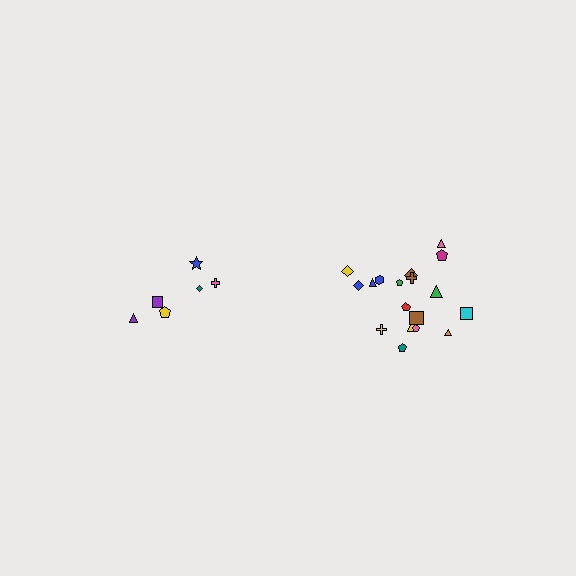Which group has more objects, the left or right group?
The right group.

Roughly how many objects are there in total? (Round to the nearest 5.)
Roughly 25 objects in total.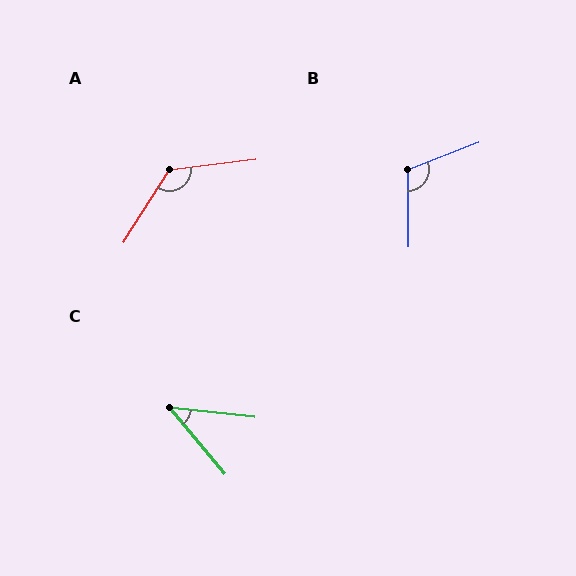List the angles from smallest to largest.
C (43°), B (111°), A (129°).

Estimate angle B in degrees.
Approximately 111 degrees.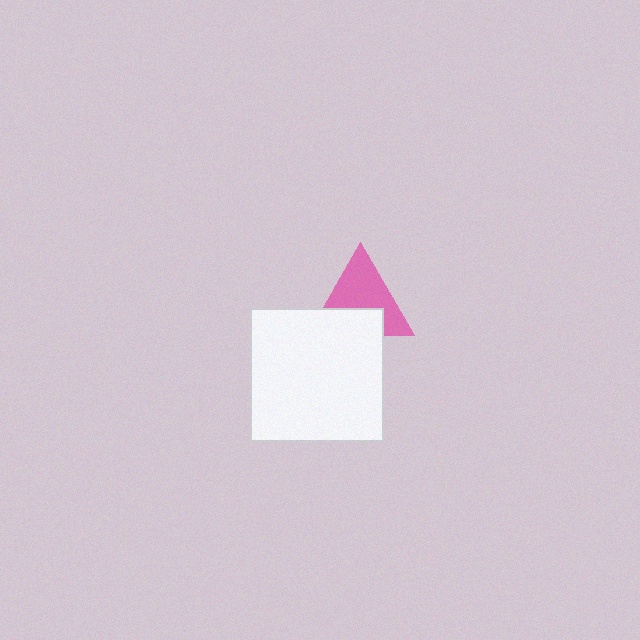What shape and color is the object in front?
The object in front is a white square.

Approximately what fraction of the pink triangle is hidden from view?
Roughly 38% of the pink triangle is hidden behind the white square.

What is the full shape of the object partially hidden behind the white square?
The partially hidden object is a pink triangle.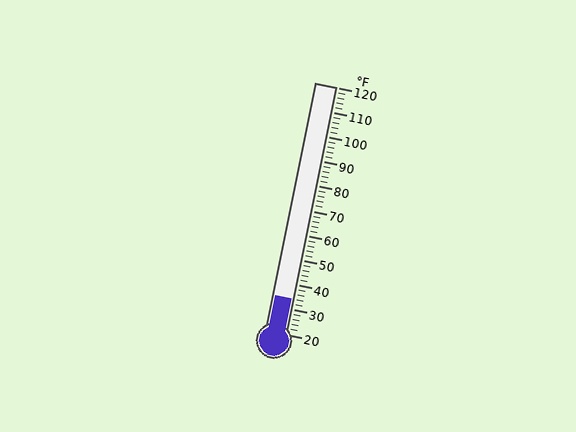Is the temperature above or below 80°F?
The temperature is below 80°F.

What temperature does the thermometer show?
The thermometer shows approximately 34°F.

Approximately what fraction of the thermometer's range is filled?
The thermometer is filled to approximately 15% of its range.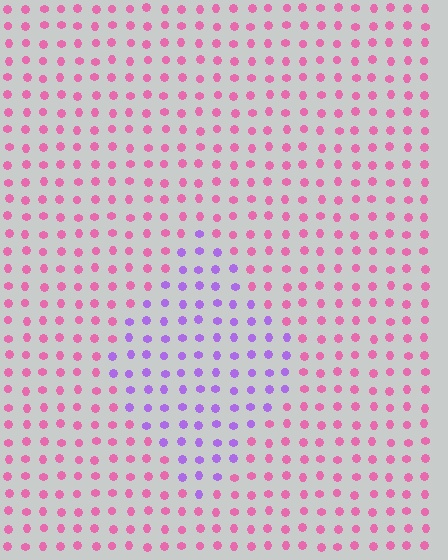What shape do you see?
I see a diamond.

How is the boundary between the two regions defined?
The boundary is defined purely by a slight shift in hue (about 56 degrees). Spacing, size, and orientation are identical on both sides.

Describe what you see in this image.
The image is filled with small pink elements in a uniform arrangement. A diamond-shaped region is visible where the elements are tinted to a slightly different hue, forming a subtle color boundary.